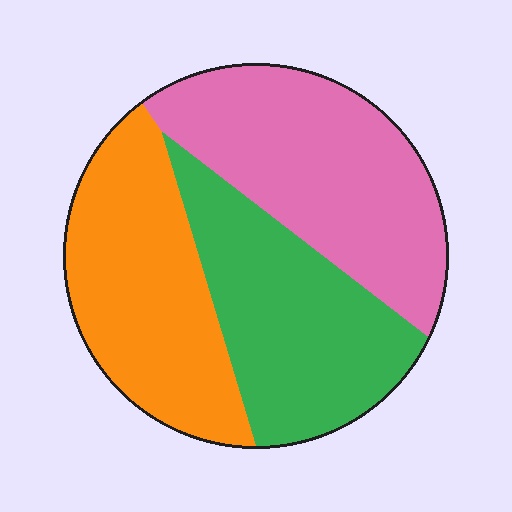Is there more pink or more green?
Pink.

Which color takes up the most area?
Pink, at roughly 35%.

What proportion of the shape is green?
Green takes up between a quarter and a half of the shape.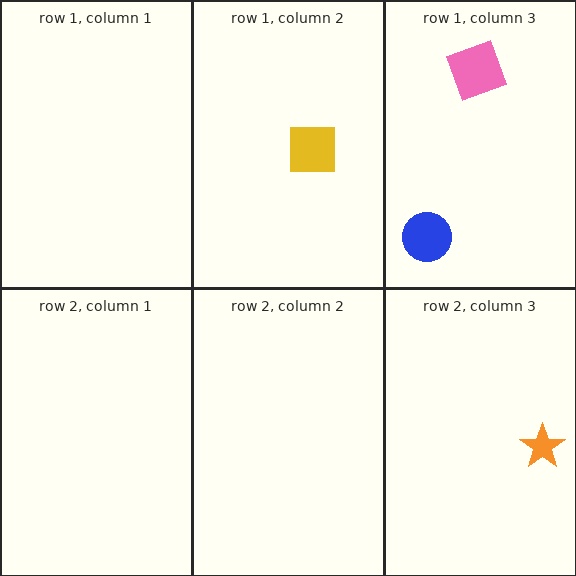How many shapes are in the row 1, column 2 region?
1.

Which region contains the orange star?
The row 2, column 3 region.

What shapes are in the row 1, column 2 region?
The yellow square.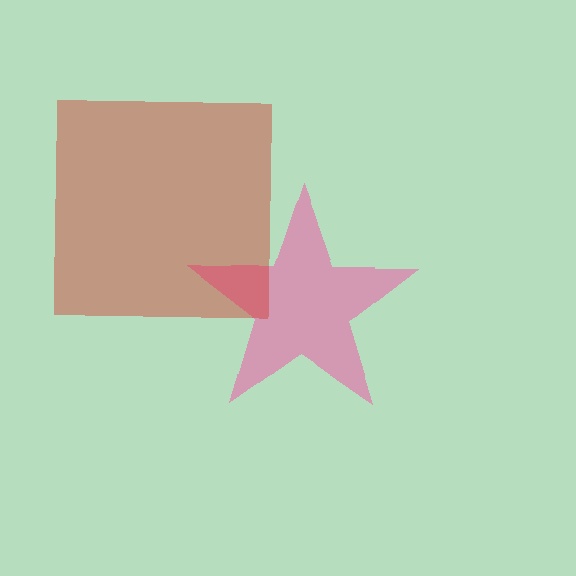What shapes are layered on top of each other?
The layered shapes are: a pink star, a red square.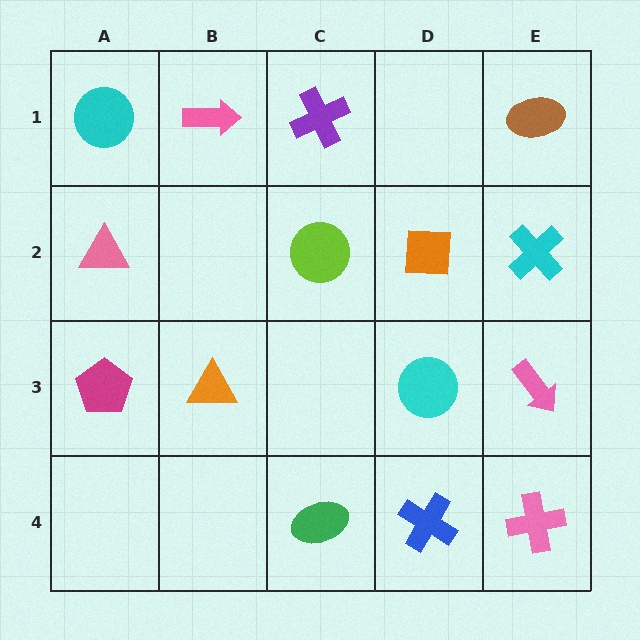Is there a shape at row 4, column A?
No, that cell is empty.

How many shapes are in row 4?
3 shapes.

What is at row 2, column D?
An orange square.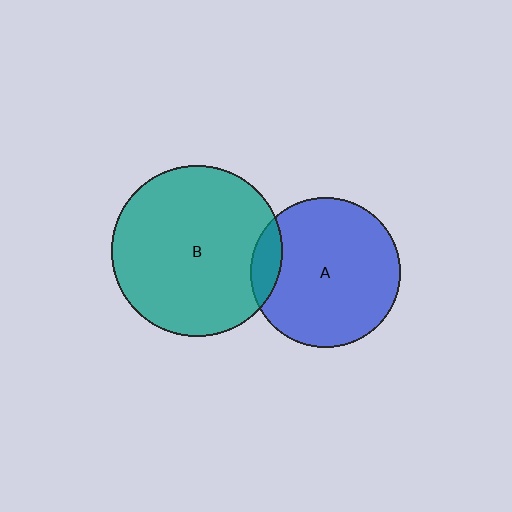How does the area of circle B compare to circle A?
Approximately 1.3 times.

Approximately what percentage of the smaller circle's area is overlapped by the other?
Approximately 10%.